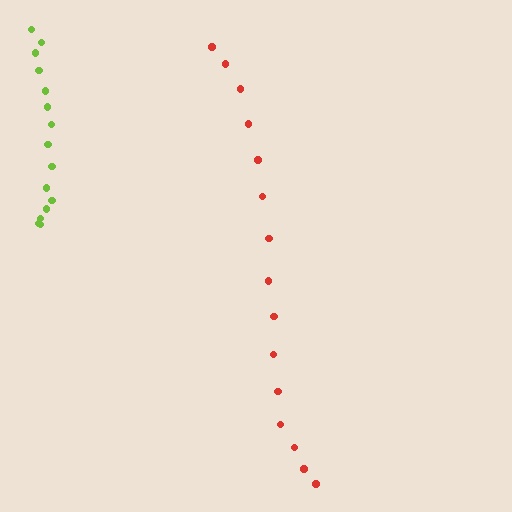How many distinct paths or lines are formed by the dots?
There are 2 distinct paths.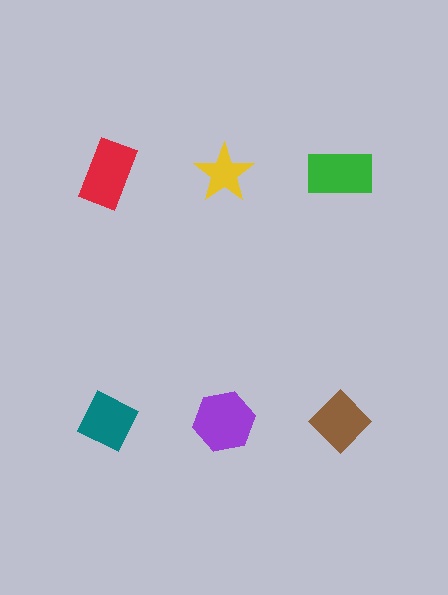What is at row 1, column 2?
A yellow star.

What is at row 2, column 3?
A brown diamond.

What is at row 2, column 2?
A purple hexagon.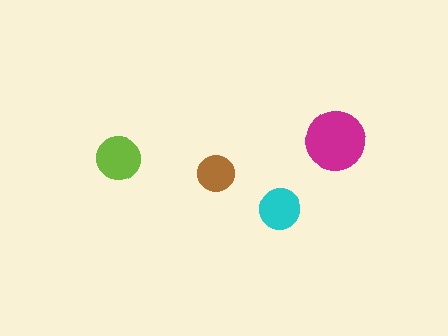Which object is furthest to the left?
The lime circle is leftmost.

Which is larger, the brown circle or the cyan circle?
The cyan one.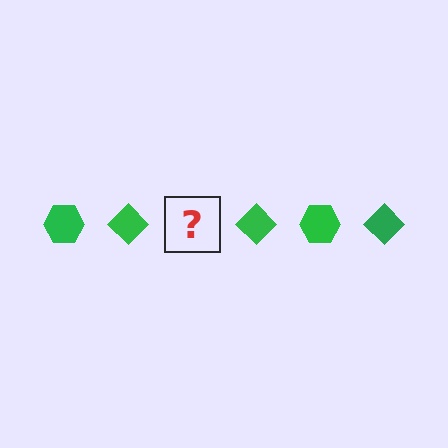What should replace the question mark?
The question mark should be replaced with a green hexagon.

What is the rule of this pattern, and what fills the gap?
The rule is that the pattern cycles through hexagon, diamond shapes in green. The gap should be filled with a green hexagon.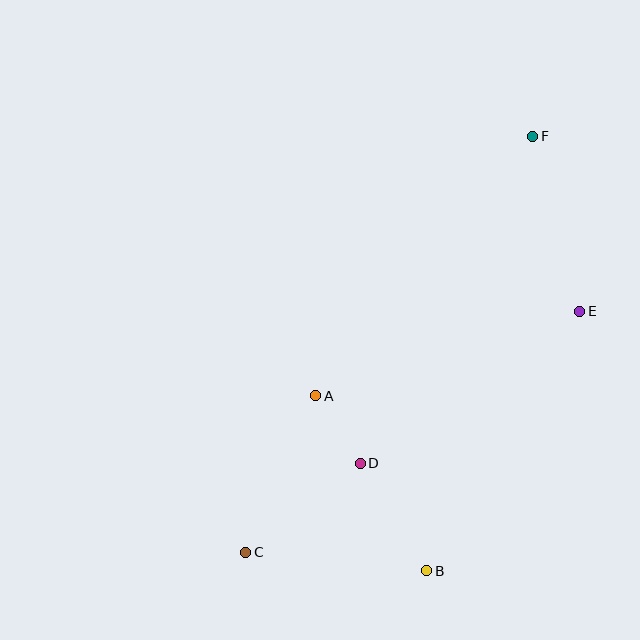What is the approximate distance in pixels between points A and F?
The distance between A and F is approximately 338 pixels.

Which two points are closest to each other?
Points A and D are closest to each other.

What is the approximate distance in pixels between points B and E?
The distance between B and E is approximately 302 pixels.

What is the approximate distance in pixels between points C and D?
The distance between C and D is approximately 145 pixels.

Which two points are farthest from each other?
Points C and F are farthest from each other.